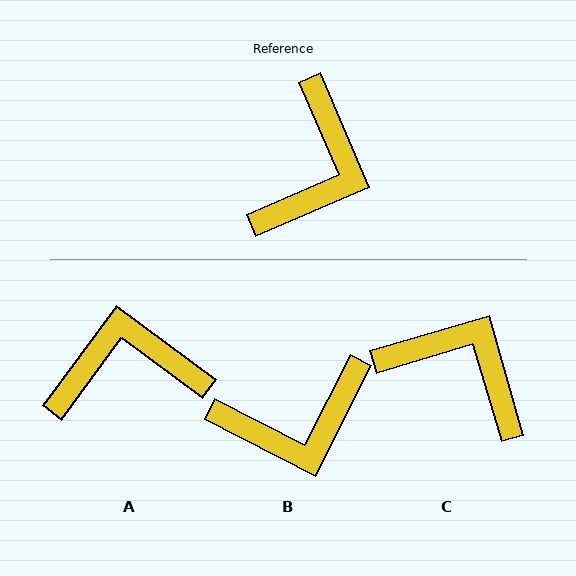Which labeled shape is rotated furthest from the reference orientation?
A, about 120 degrees away.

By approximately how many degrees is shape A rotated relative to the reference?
Approximately 120 degrees counter-clockwise.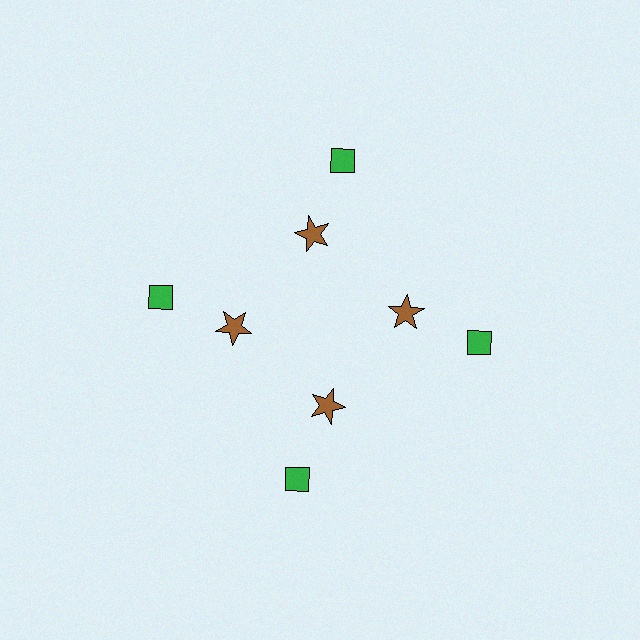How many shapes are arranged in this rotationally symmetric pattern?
There are 8 shapes, arranged in 4 groups of 2.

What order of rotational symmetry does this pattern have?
This pattern has 4-fold rotational symmetry.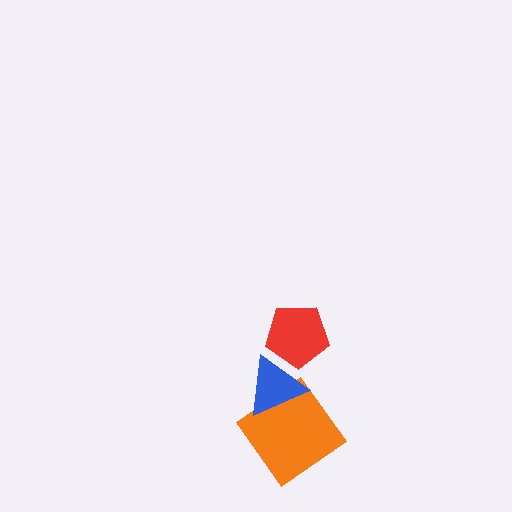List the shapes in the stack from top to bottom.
From top to bottom: the red pentagon, the blue triangle, the orange diamond.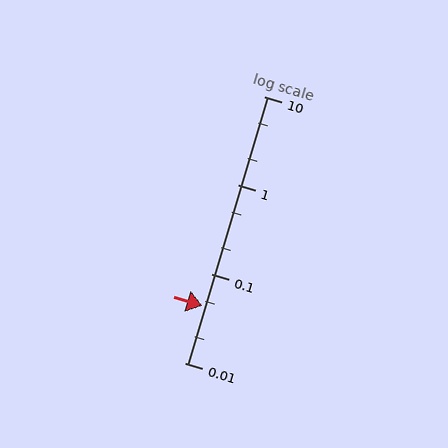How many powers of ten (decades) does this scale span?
The scale spans 3 decades, from 0.01 to 10.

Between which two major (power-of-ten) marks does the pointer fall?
The pointer is between 0.01 and 0.1.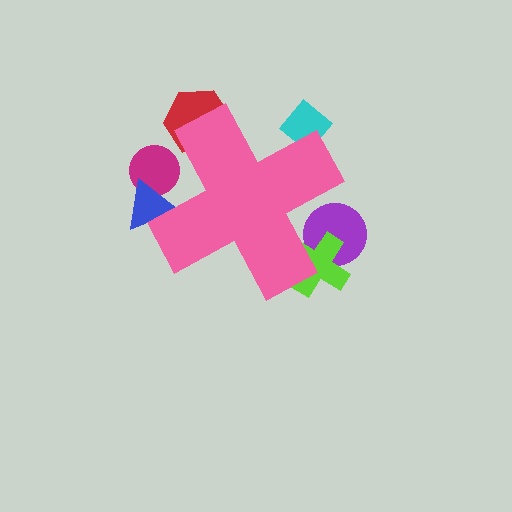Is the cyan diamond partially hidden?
Yes, the cyan diamond is partially hidden behind the pink cross.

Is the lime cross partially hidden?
Yes, the lime cross is partially hidden behind the pink cross.